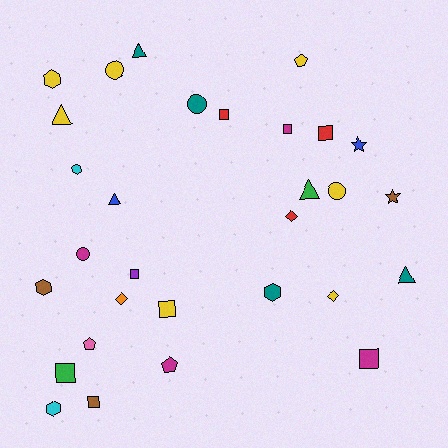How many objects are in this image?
There are 30 objects.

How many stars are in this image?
There are 2 stars.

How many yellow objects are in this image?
There are 7 yellow objects.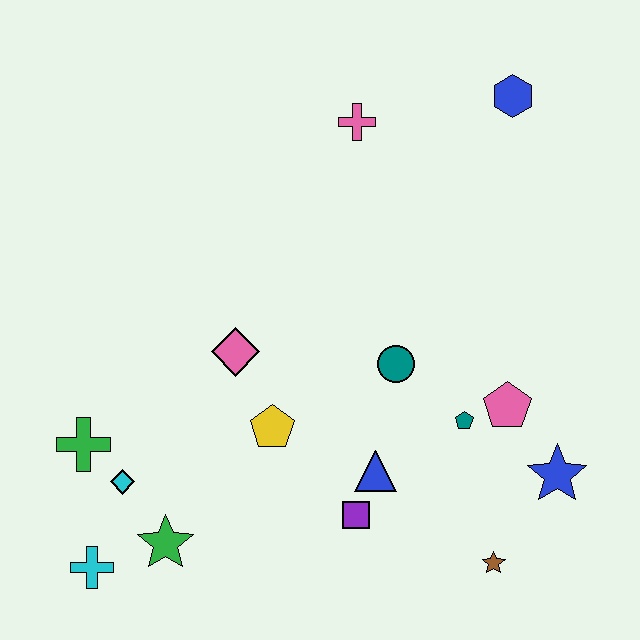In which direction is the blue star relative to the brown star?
The blue star is above the brown star.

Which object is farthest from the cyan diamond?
The blue hexagon is farthest from the cyan diamond.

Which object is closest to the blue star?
The pink pentagon is closest to the blue star.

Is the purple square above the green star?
Yes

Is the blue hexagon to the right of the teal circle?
Yes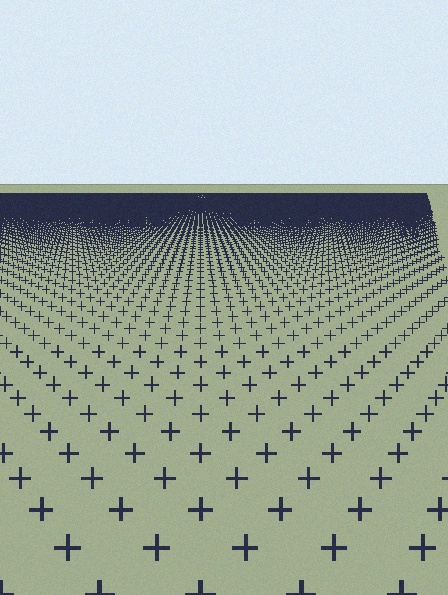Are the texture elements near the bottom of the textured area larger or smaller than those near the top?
Larger. Near the bottom, elements are closer to the viewer and appear at a bigger on-screen size.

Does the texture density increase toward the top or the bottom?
Density increases toward the top.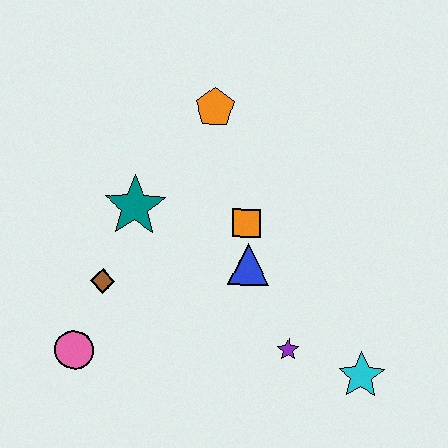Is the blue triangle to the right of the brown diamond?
Yes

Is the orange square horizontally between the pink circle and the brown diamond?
No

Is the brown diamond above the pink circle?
Yes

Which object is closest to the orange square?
The blue triangle is closest to the orange square.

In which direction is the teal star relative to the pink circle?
The teal star is above the pink circle.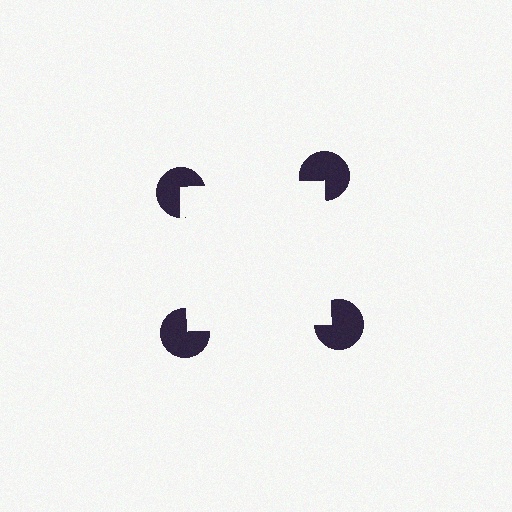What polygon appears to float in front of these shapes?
An illusory square — its edges are inferred from the aligned wedge cuts in the pac-man discs, not physically drawn.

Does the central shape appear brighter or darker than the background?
It typically appears slightly brighter than the background, even though no actual brightness change is drawn.